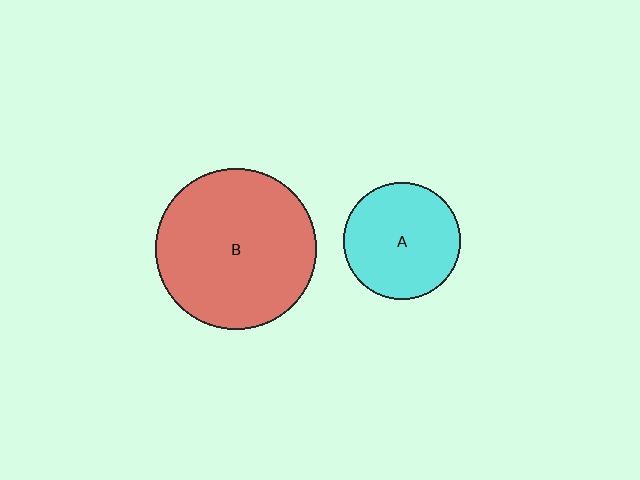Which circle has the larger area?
Circle B (red).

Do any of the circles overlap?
No, none of the circles overlap.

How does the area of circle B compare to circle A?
Approximately 1.9 times.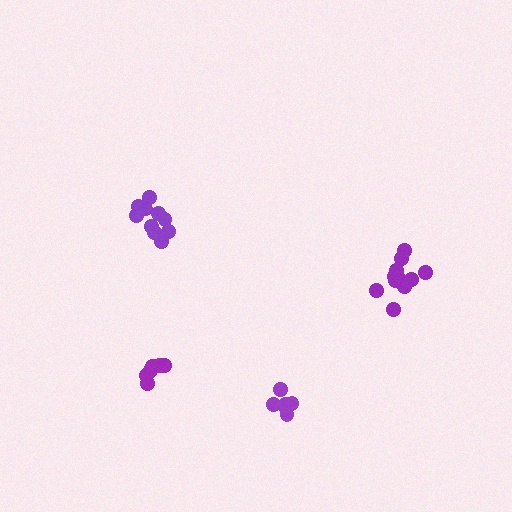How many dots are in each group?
Group 1: 6 dots, Group 2: 6 dots, Group 3: 11 dots, Group 4: 10 dots (33 total).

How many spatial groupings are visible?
There are 4 spatial groupings.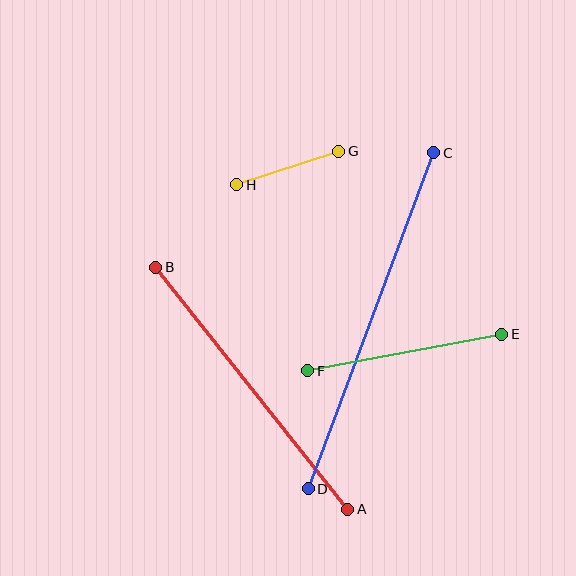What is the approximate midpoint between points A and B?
The midpoint is at approximately (252, 388) pixels.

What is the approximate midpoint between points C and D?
The midpoint is at approximately (371, 321) pixels.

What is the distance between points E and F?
The distance is approximately 198 pixels.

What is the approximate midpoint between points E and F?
The midpoint is at approximately (405, 352) pixels.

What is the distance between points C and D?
The distance is approximately 359 pixels.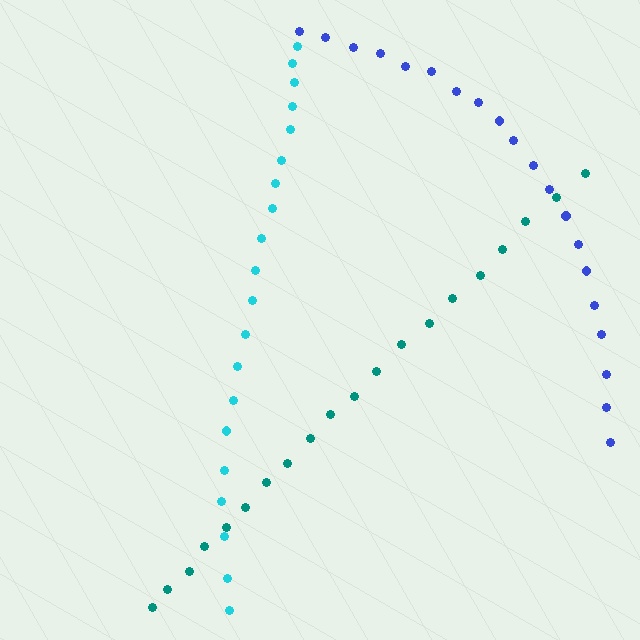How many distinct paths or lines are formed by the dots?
There are 3 distinct paths.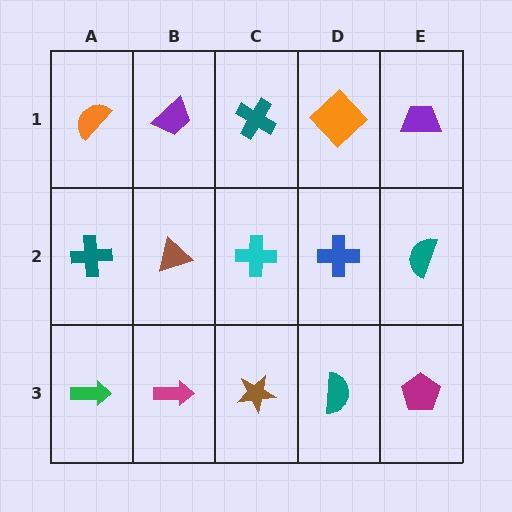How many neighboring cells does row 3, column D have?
3.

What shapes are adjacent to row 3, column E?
A teal semicircle (row 2, column E), a teal semicircle (row 3, column D).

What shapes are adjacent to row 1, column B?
A brown triangle (row 2, column B), an orange semicircle (row 1, column A), a teal cross (row 1, column C).